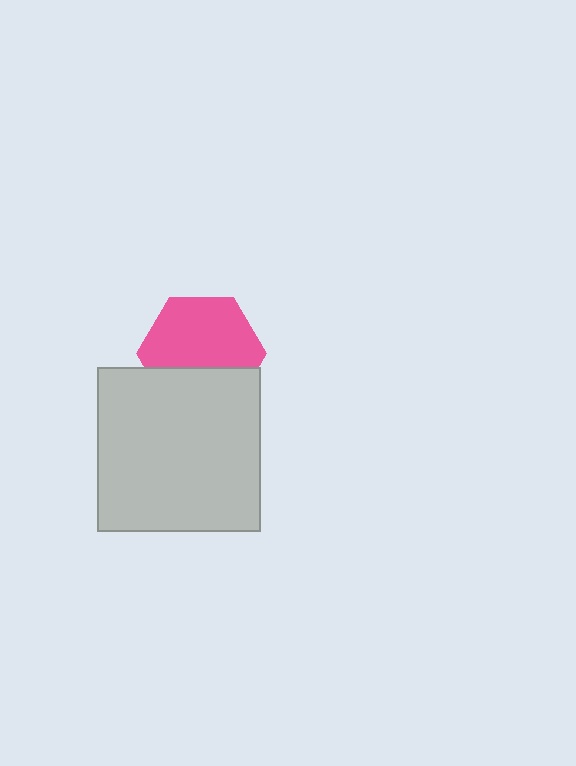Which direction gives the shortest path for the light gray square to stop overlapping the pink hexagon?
Moving down gives the shortest separation.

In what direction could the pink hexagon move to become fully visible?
The pink hexagon could move up. That would shift it out from behind the light gray square entirely.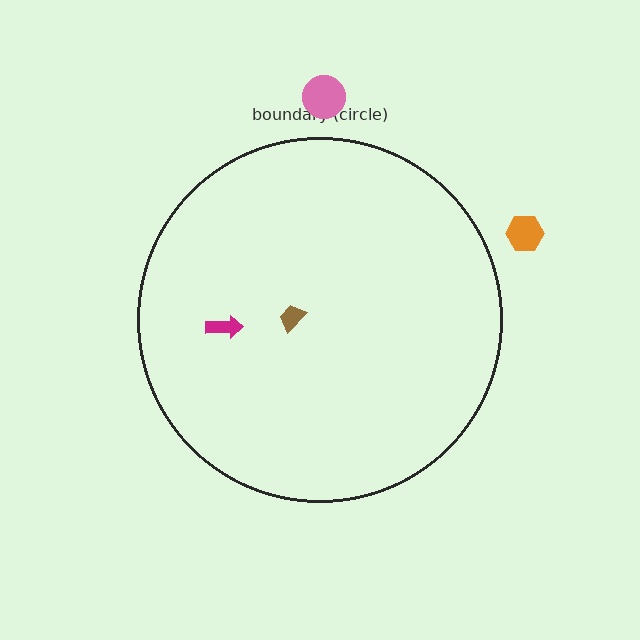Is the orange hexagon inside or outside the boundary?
Outside.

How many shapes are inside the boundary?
2 inside, 2 outside.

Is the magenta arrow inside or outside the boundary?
Inside.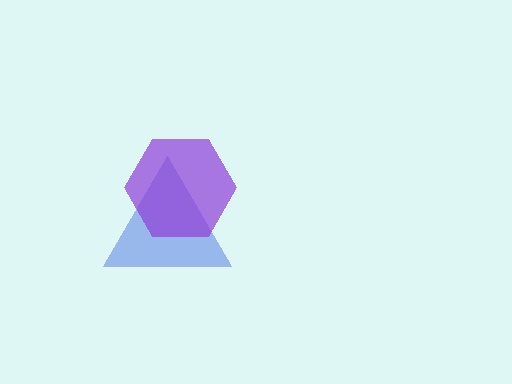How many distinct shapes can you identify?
There are 2 distinct shapes: a blue triangle, a purple hexagon.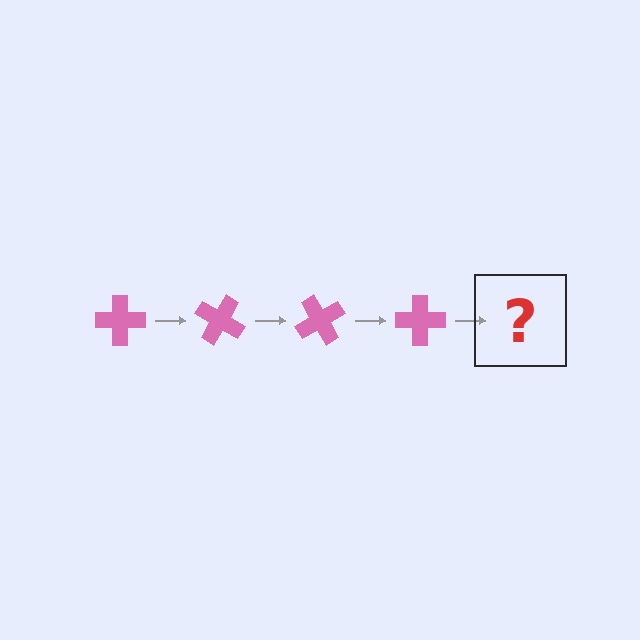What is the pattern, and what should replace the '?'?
The pattern is that the cross rotates 30 degrees each step. The '?' should be a pink cross rotated 120 degrees.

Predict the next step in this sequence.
The next step is a pink cross rotated 120 degrees.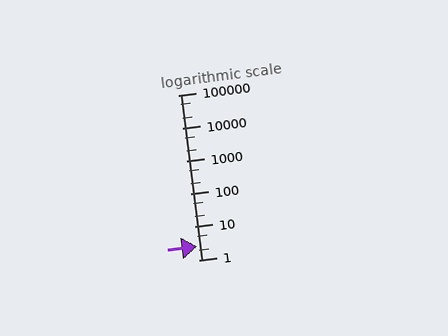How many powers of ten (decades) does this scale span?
The scale spans 5 decades, from 1 to 100000.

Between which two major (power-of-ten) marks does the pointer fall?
The pointer is between 1 and 10.